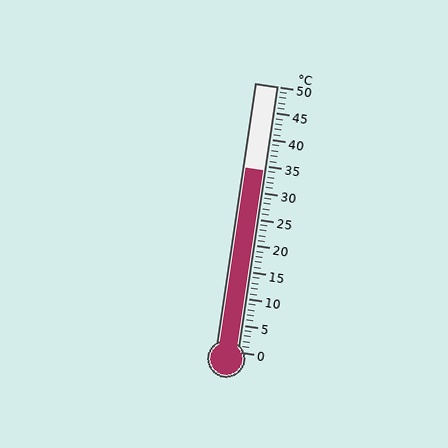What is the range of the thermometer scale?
The thermometer scale ranges from 0°C to 50°C.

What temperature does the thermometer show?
The thermometer shows approximately 34°C.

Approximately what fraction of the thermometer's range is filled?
The thermometer is filled to approximately 70% of its range.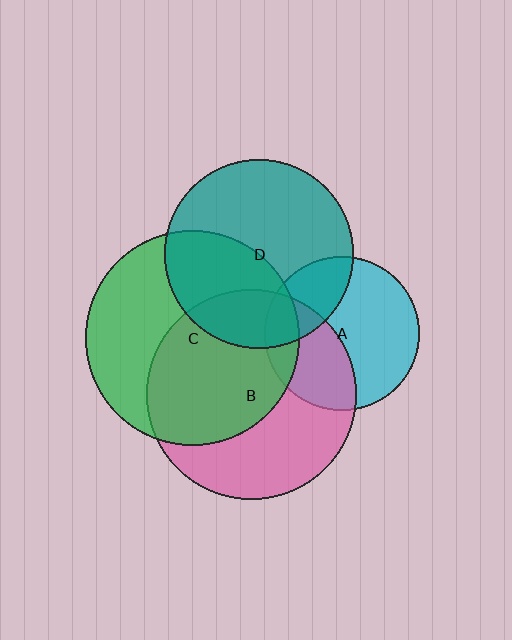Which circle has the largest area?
Circle C (green).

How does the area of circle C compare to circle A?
Approximately 1.9 times.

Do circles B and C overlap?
Yes.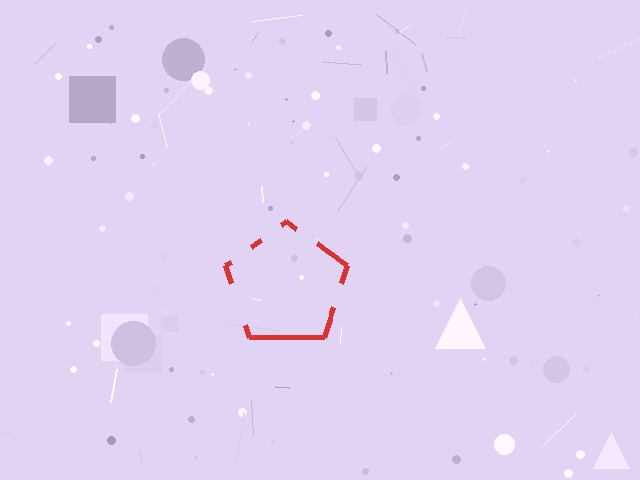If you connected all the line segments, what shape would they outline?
They would outline a pentagon.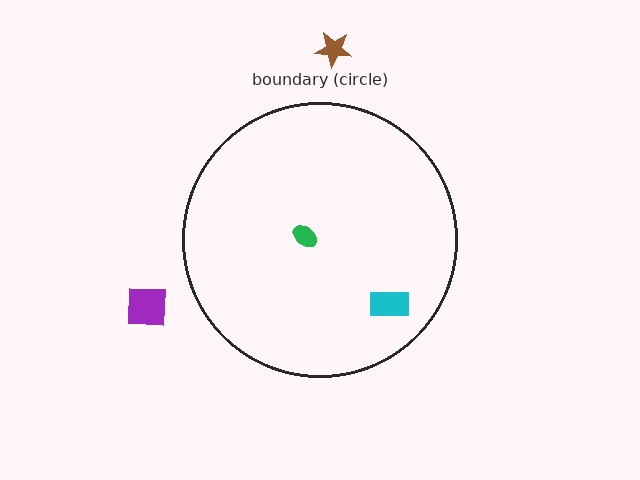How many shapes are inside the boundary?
2 inside, 2 outside.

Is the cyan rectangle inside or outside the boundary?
Inside.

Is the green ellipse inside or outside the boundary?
Inside.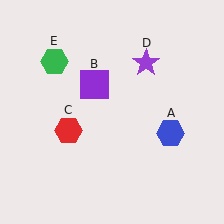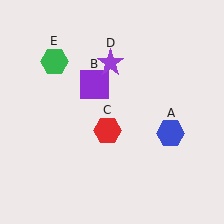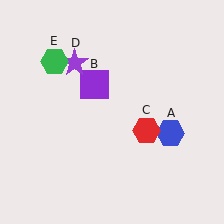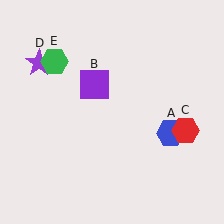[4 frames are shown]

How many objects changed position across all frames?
2 objects changed position: red hexagon (object C), purple star (object D).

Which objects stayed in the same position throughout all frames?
Blue hexagon (object A) and purple square (object B) and green hexagon (object E) remained stationary.